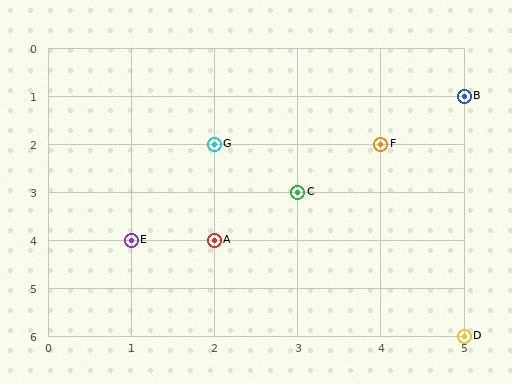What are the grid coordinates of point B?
Point B is at grid coordinates (5, 1).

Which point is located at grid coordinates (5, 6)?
Point D is at (5, 6).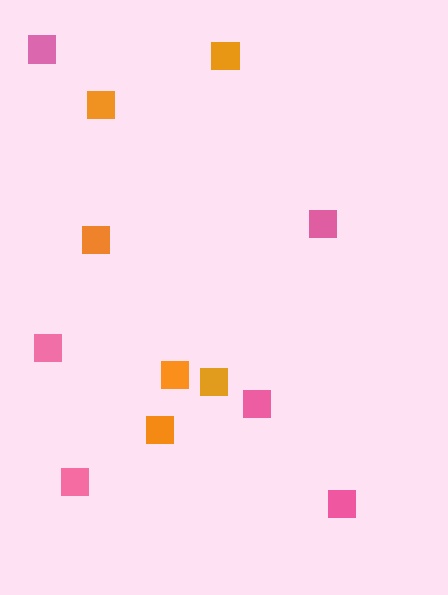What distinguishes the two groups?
There are 2 groups: one group of orange squares (6) and one group of pink squares (6).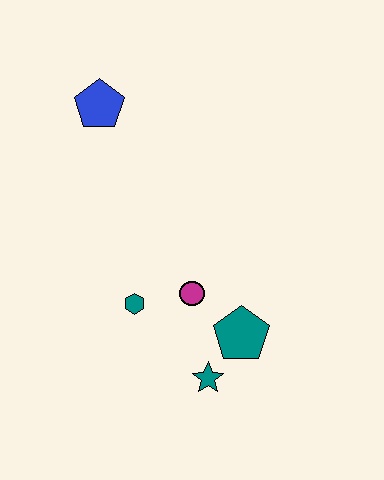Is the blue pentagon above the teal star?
Yes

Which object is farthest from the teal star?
The blue pentagon is farthest from the teal star.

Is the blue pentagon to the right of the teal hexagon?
No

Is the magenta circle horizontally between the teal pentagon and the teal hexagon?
Yes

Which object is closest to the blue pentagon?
The teal hexagon is closest to the blue pentagon.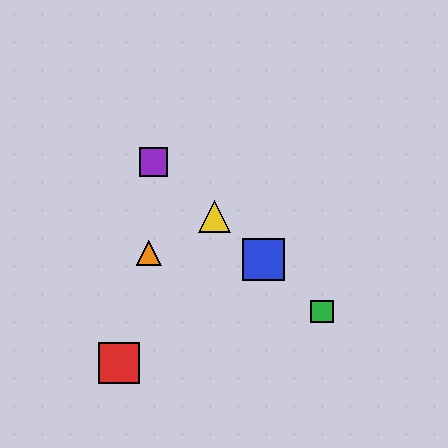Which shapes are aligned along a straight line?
The blue square, the green square, the yellow triangle, the purple square are aligned along a straight line.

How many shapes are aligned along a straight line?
4 shapes (the blue square, the green square, the yellow triangle, the purple square) are aligned along a straight line.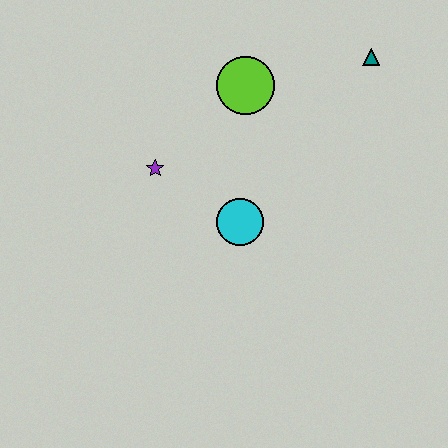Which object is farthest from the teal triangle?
The purple star is farthest from the teal triangle.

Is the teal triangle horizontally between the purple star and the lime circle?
No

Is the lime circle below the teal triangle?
Yes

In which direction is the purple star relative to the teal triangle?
The purple star is to the left of the teal triangle.